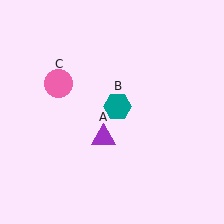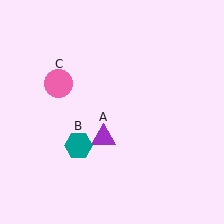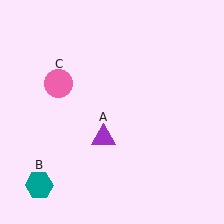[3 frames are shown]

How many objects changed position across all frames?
1 object changed position: teal hexagon (object B).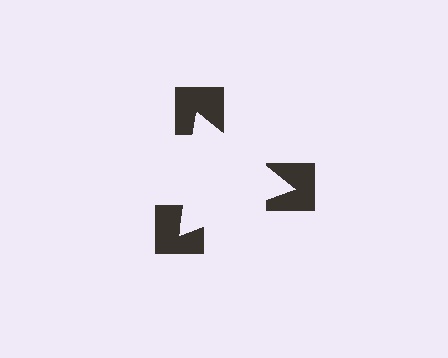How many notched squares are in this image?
There are 3 — one at each vertex of the illusory triangle.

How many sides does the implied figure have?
3 sides.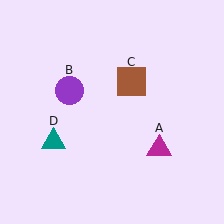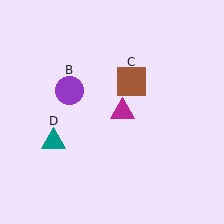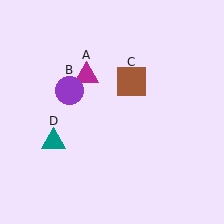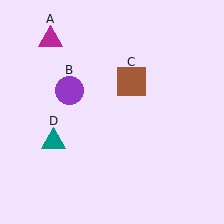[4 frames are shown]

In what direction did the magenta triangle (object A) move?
The magenta triangle (object A) moved up and to the left.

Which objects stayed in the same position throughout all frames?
Purple circle (object B) and brown square (object C) and teal triangle (object D) remained stationary.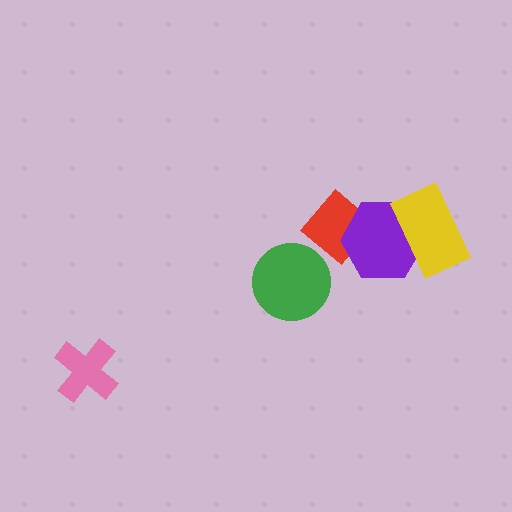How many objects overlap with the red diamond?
1 object overlaps with the red diamond.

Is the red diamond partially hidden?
Yes, it is partially covered by another shape.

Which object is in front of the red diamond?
The purple hexagon is in front of the red diamond.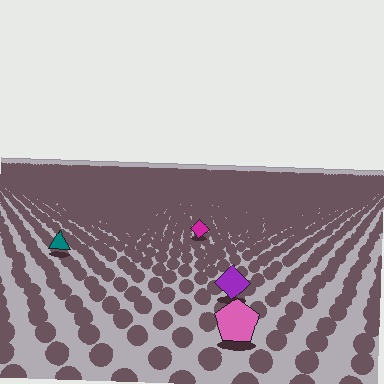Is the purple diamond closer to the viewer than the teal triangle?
Yes. The purple diamond is closer — you can tell from the texture gradient: the ground texture is coarser near it.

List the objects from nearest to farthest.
From nearest to farthest: the pink pentagon, the purple diamond, the teal triangle, the magenta diamond.